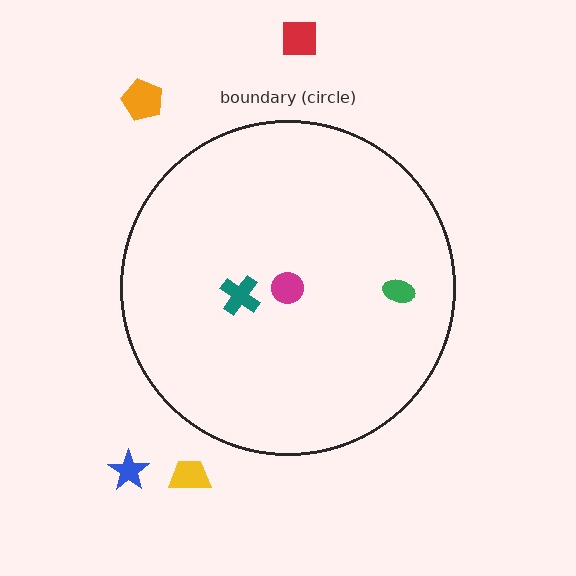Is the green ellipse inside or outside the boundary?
Inside.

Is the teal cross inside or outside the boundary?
Inside.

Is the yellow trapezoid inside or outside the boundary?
Outside.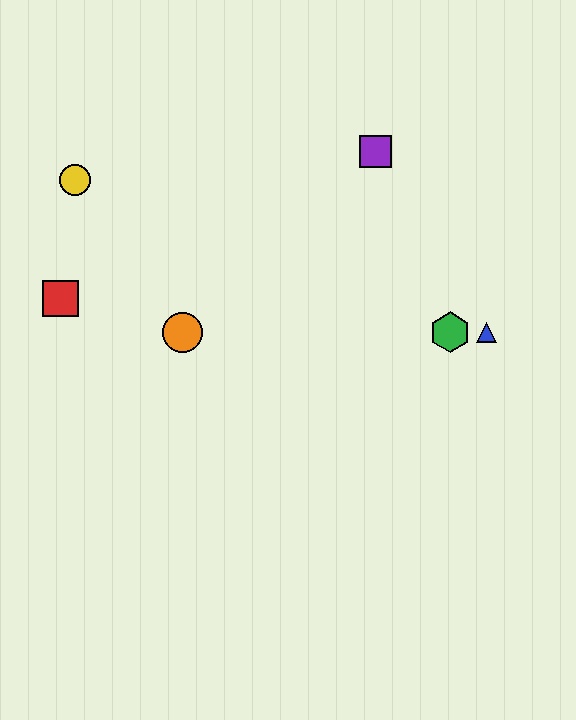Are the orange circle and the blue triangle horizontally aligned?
Yes, both are at y≈332.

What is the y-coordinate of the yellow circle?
The yellow circle is at y≈180.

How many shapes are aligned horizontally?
3 shapes (the blue triangle, the green hexagon, the orange circle) are aligned horizontally.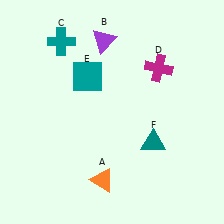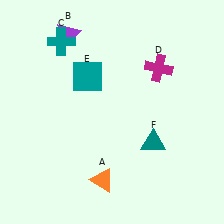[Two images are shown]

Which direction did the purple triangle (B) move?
The purple triangle (B) moved left.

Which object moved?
The purple triangle (B) moved left.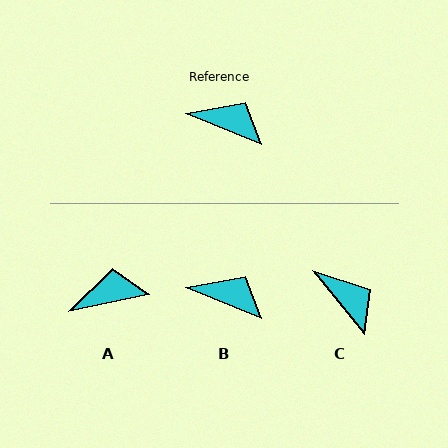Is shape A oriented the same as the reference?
No, it is off by about 33 degrees.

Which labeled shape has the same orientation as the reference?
B.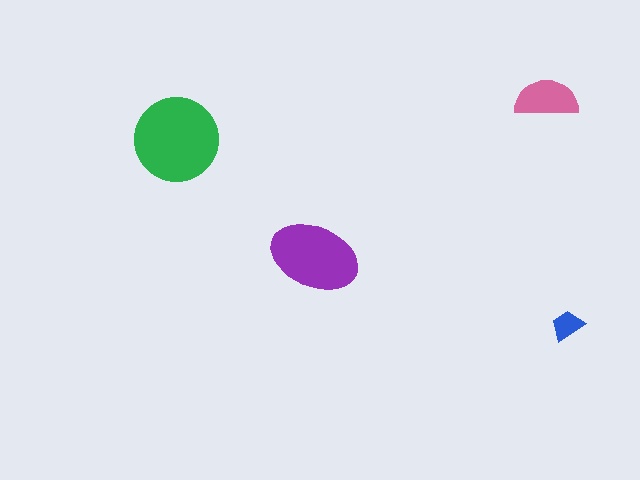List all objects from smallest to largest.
The blue trapezoid, the pink semicircle, the purple ellipse, the green circle.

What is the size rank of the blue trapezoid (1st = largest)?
4th.